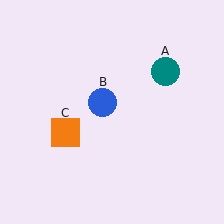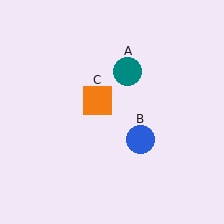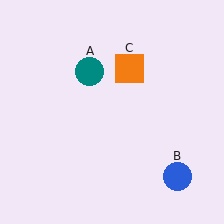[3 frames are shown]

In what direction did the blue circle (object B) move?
The blue circle (object B) moved down and to the right.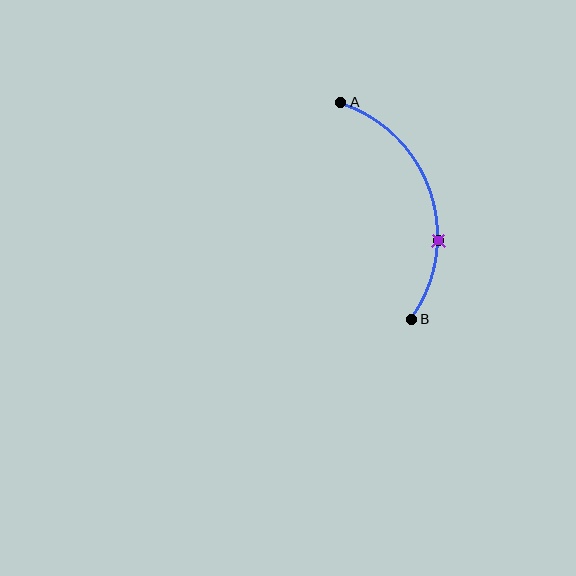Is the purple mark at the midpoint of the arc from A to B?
No. The purple mark lies on the arc but is closer to endpoint B. The arc midpoint would be at the point on the curve equidistant along the arc from both A and B.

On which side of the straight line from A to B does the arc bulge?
The arc bulges to the right of the straight line connecting A and B.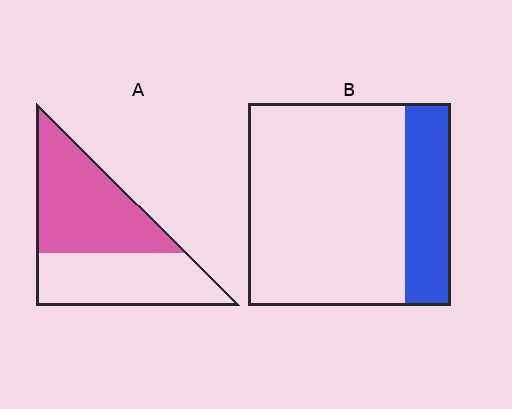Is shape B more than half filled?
No.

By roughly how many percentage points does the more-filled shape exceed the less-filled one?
By roughly 30 percentage points (A over B).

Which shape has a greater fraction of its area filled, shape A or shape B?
Shape A.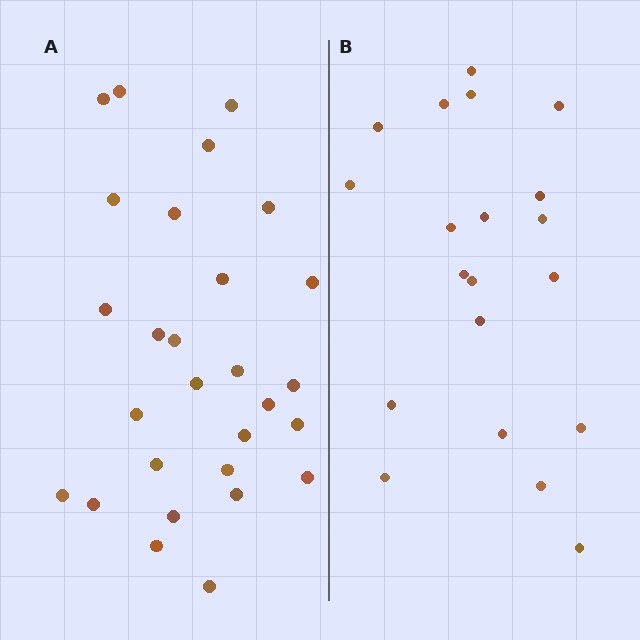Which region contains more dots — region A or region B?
Region A (the left region) has more dots.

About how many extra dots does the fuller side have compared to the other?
Region A has roughly 8 or so more dots than region B.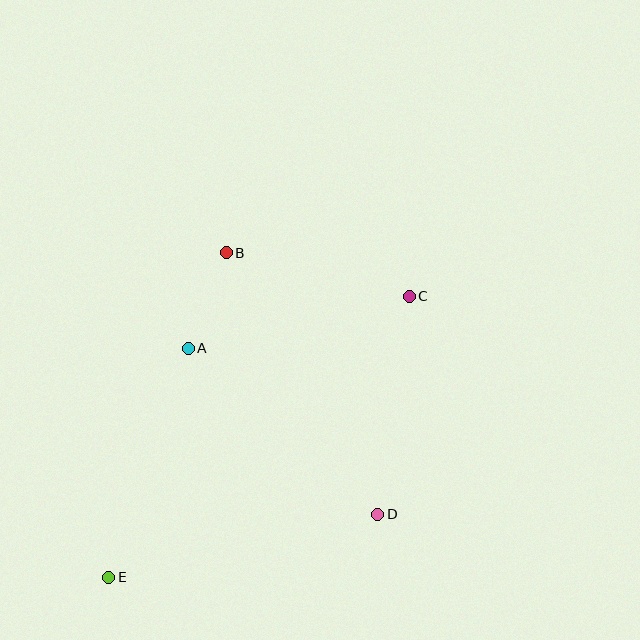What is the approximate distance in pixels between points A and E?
The distance between A and E is approximately 242 pixels.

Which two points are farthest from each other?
Points C and E are farthest from each other.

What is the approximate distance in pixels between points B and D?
The distance between B and D is approximately 303 pixels.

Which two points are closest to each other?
Points A and B are closest to each other.